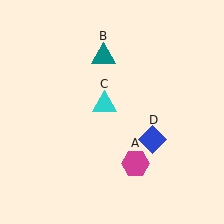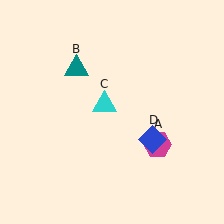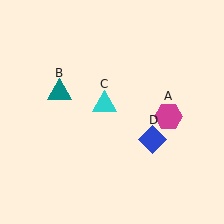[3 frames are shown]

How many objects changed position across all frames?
2 objects changed position: magenta hexagon (object A), teal triangle (object B).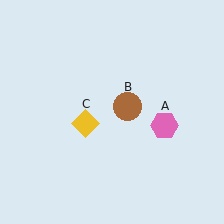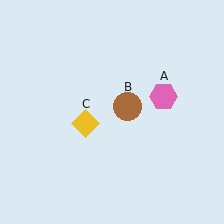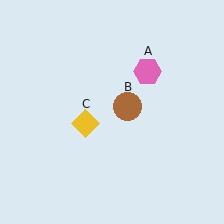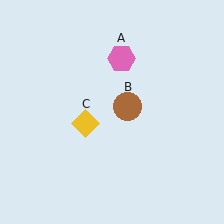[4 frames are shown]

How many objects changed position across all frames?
1 object changed position: pink hexagon (object A).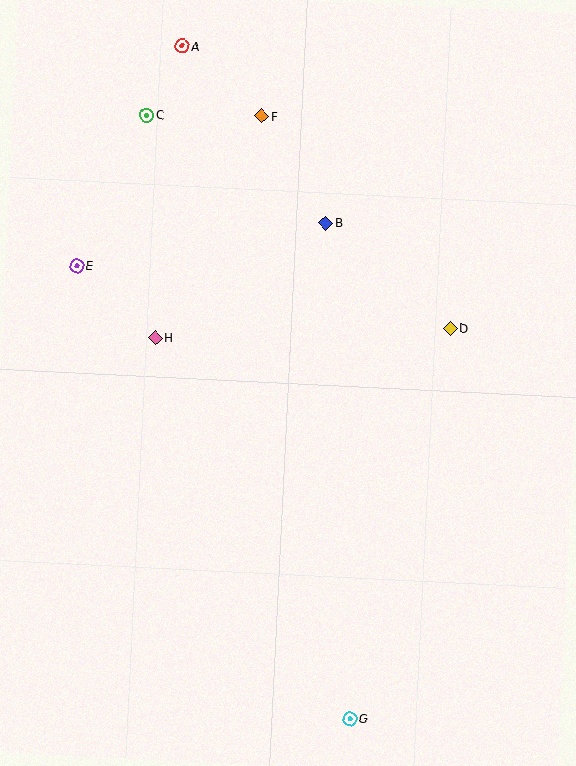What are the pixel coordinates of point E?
Point E is at (77, 266).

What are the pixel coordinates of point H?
Point H is at (155, 338).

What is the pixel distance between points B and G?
The distance between B and G is 496 pixels.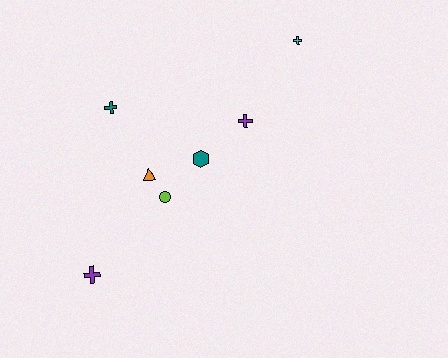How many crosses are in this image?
There are 4 crosses.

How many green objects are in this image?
There are no green objects.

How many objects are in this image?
There are 7 objects.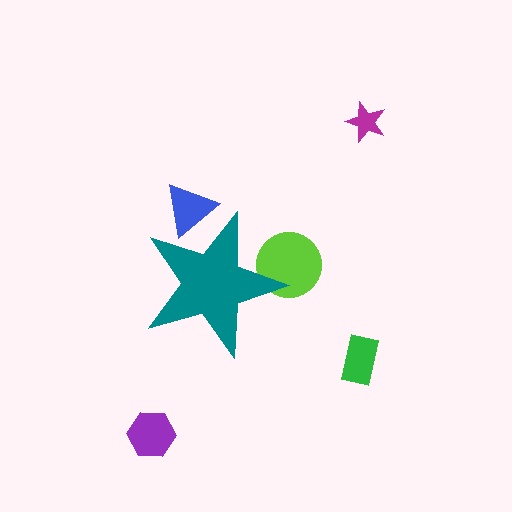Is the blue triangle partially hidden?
Yes, the blue triangle is partially hidden behind the teal star.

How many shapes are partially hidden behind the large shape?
2 shapes are partially hidden.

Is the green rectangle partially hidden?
No, the green rectangle is fully visible.